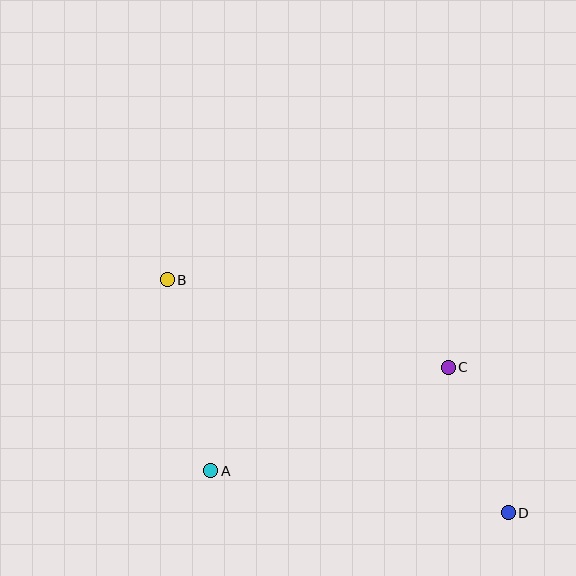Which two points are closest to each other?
Points C and D are closest to each other.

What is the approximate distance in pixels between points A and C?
The distance between A and C is approximately 260 pixels.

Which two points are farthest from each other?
Points B and D are farthest from each other.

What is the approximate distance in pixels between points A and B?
The distance between A and B is approximately 196 pixels.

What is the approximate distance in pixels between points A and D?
The distance between A and D is approximately 301 pixels.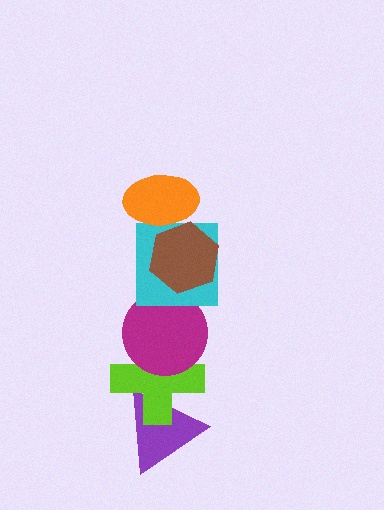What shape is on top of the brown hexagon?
The orange ellipse is on top of the brown hexagon.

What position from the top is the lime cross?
The lime cross is 5th from the top.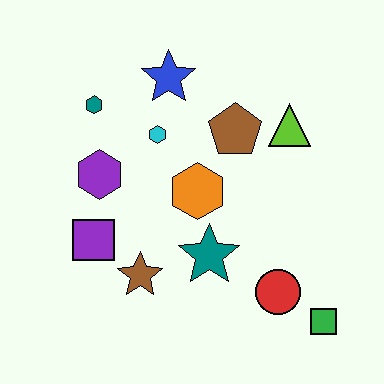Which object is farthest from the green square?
The teal hexagon is farthest from the green square.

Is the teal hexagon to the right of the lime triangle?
No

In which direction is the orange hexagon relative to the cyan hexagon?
The orange hexagon is below the cyan hexagon.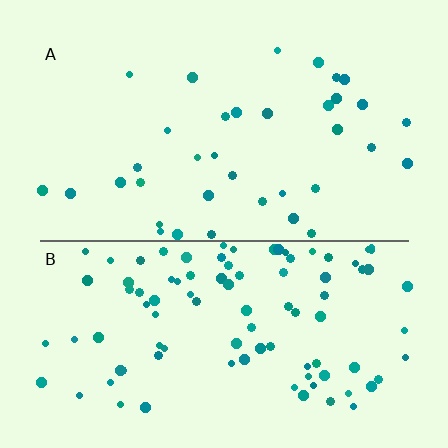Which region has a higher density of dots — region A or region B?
B (the bottom).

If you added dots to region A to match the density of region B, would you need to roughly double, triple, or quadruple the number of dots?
Approximately triple.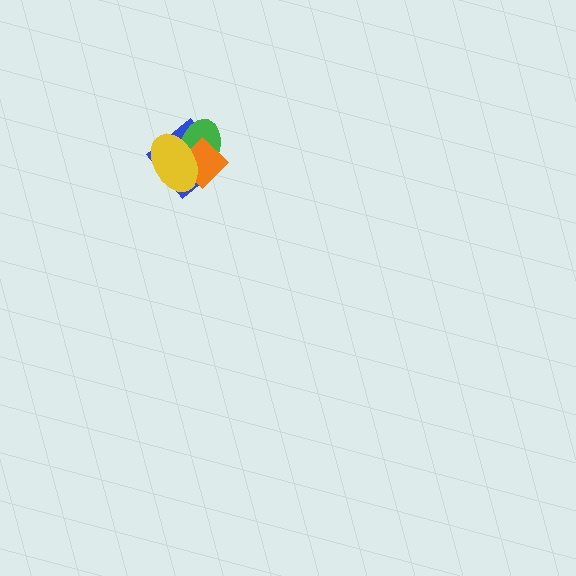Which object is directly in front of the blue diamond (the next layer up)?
The green ellipse is directly in front of the blue diamond.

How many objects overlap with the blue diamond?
3 objects overlap with the blue diamond.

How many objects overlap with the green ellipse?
3 objects overlap with the green ellipse.